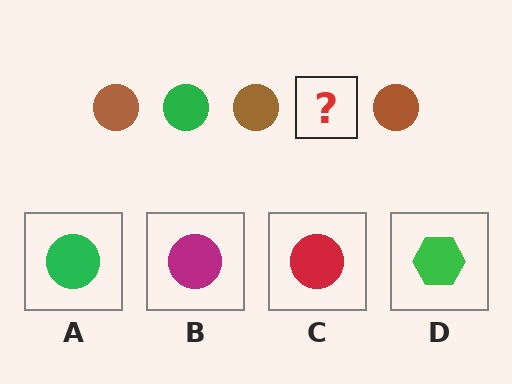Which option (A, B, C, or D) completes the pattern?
A.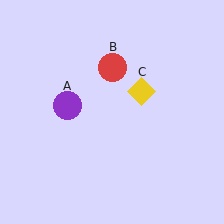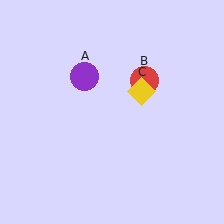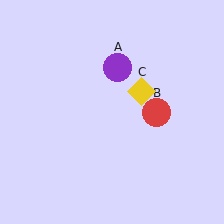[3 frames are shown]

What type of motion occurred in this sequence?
The purple circle (object A), red circle (object B) rotated clockwise around the center of the scene.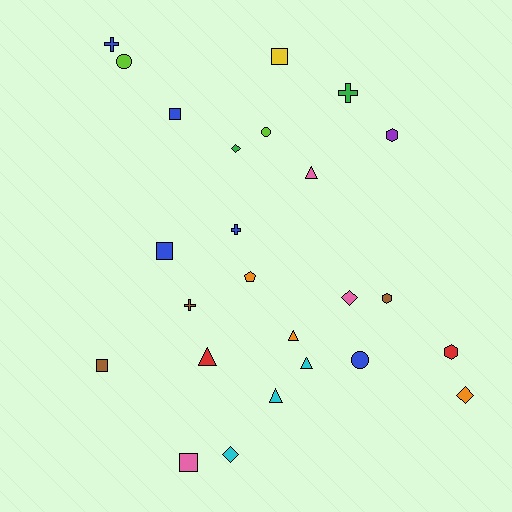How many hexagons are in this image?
There are 3 hexagons.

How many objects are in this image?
There are 25 objects.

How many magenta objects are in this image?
There are no magenta objects.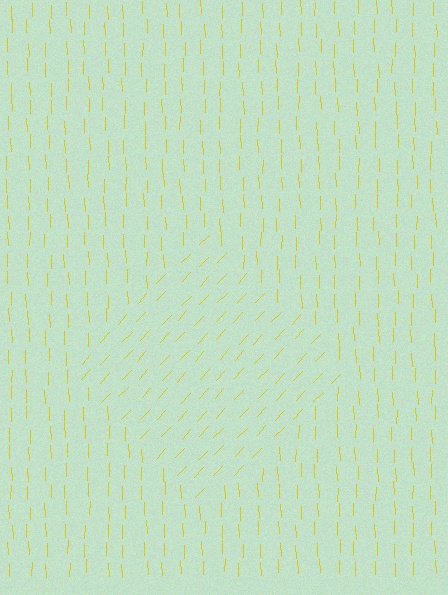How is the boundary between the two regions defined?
The boundary is defined purely by a change in line orientation (approximately 45 degrees difference). All lines are the same color and thickness.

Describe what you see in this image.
The image is filled with small yellow line segments. A diamond region in the image has lines oriented differently from the surrounding lines, creating a visible texture boundary.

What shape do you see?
I see a diamond.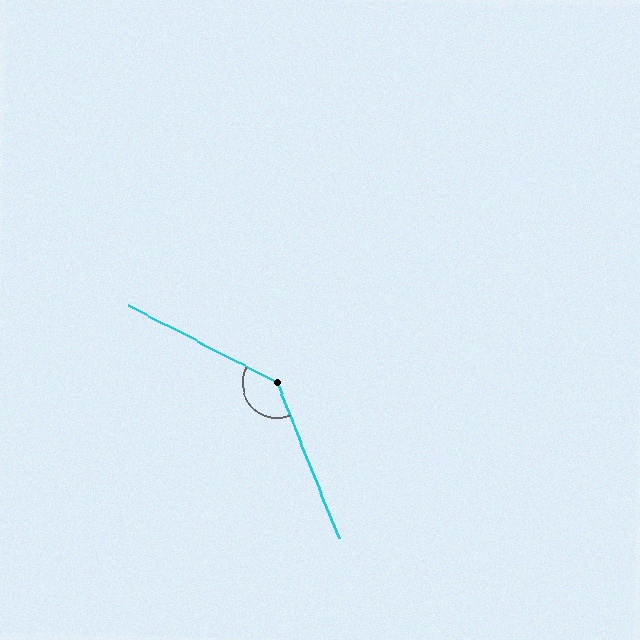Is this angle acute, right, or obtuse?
It is obtuse.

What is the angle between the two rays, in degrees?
Approximately 139 degrees.